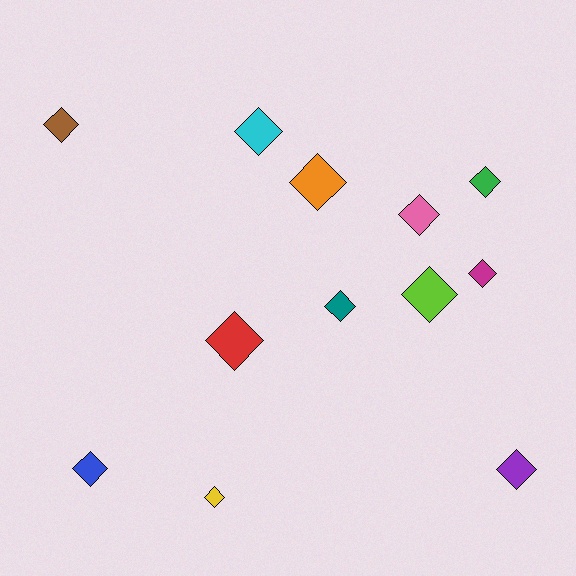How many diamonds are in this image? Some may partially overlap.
There are 12 diamonds.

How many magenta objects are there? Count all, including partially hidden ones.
There is 1 magenta object.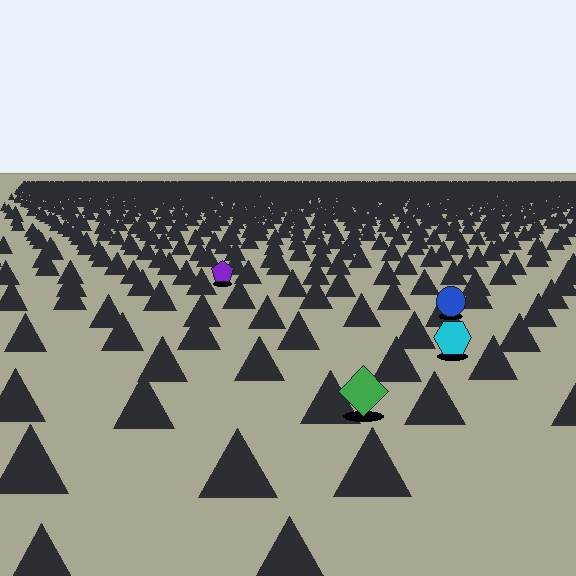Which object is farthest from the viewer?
The purple pentagon is farthest from the viewer. It appears smaller and the ground texture around it is denser.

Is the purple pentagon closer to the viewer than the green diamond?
No. The green diamond is closer — you can tell from the texture gradient: the ground texture is coarser near it.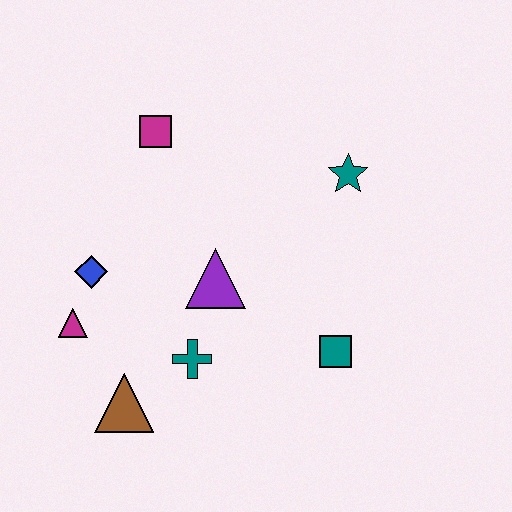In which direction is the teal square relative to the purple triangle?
The teal square is to the right of the purple triangle.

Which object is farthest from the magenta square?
The teal square is farthest from the magenta square.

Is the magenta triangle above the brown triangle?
Yes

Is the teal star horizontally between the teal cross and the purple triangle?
No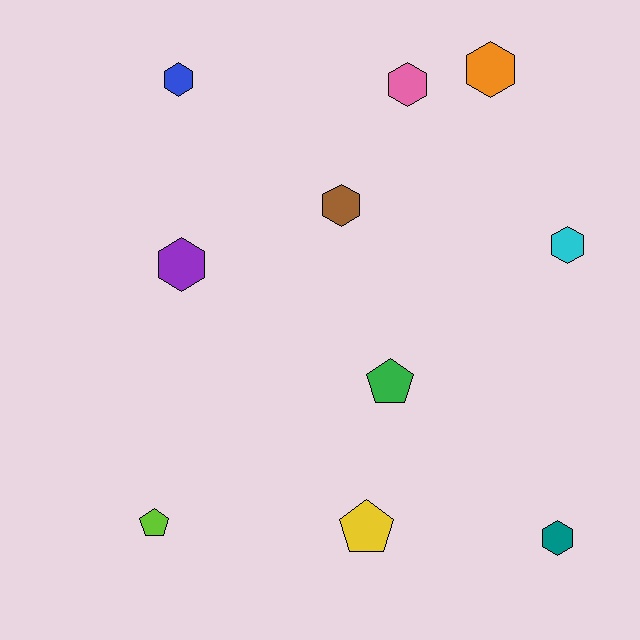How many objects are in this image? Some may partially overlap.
There are 10 objects.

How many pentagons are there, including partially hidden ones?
There are 3 pentagons.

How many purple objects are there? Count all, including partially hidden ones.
There is 1 purple object.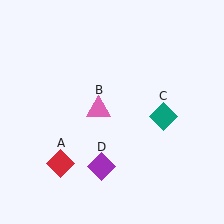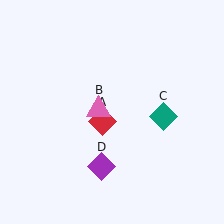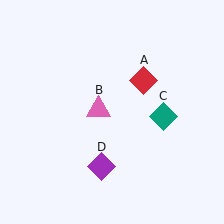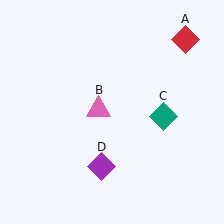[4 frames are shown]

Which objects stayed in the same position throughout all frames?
Pink triangle (object B) and teal diamond (object C) and purple diamond (object D) remained stationary.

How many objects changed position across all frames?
1 object changed position: red diamond (object A).